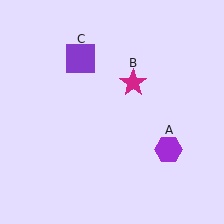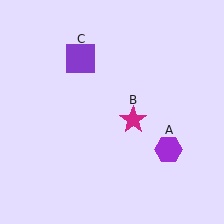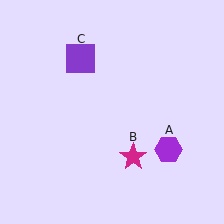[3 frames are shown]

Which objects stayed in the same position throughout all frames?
Purple hexagon (object A) and purple square (object C) remained stationary.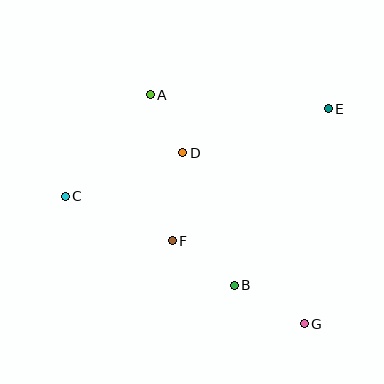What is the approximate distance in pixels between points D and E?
The distance between D and E is approximately 152 pixels.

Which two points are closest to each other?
Points A and D are closest to each other.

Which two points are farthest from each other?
Points C and E are farthest from each other.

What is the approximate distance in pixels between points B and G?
The distance between B and G is approximately 79 pixels.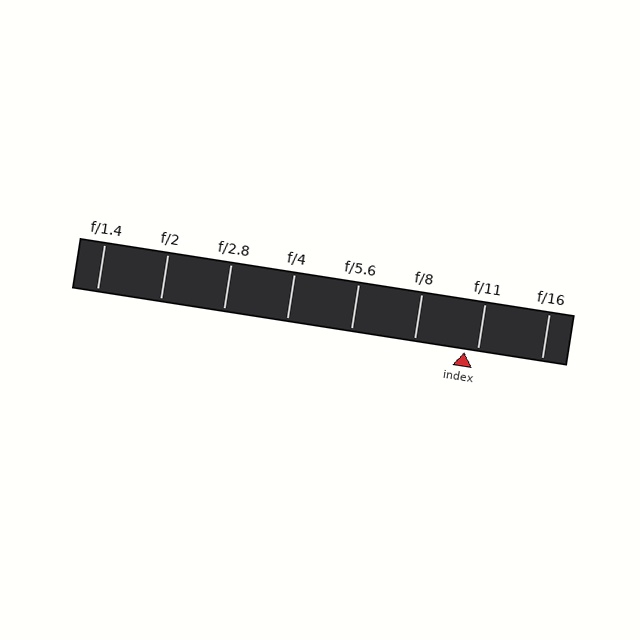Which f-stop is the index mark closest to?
The index mark is closest to f/11.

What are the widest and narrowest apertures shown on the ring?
The widest aperture shown is f/1.4 and the narrowest is f/16.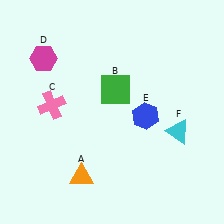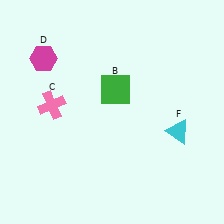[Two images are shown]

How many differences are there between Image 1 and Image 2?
There are 2 differences between the two images.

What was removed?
The orange triangle (A), the blue hexagon (E) were removed in Image 2.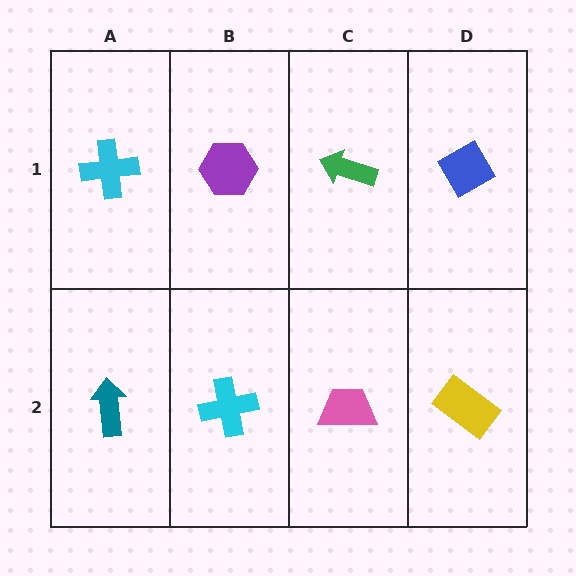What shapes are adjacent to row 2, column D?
A blue diamond (row 1, column D), a pink trapezoid (row 2, column C).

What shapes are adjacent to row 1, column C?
A pink trapezoid (row 2, column C), a purple hexagon (row 1, column B), a blue diamond (row 1, column D).